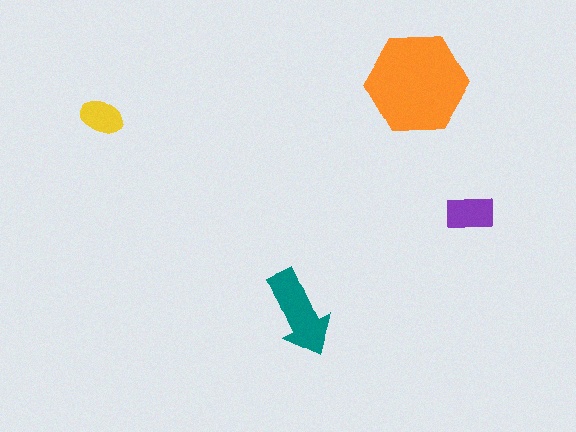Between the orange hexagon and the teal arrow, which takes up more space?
The orange hexagon.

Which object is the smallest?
The yellow ellipse.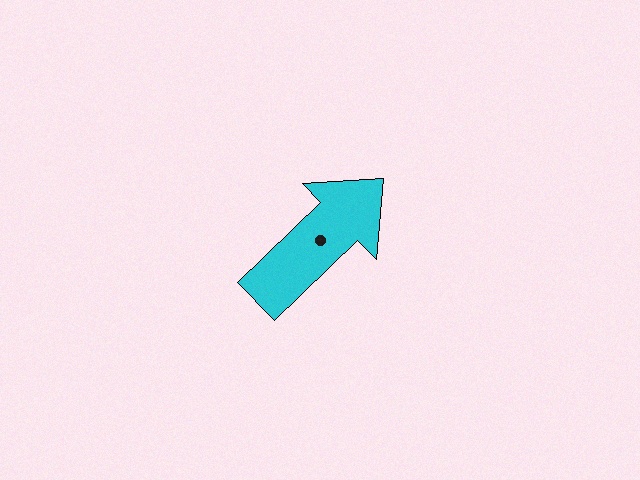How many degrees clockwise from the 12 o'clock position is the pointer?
Approximately 46 degrees.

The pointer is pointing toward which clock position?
Roughly 2 o'clock.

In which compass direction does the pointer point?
Northeast.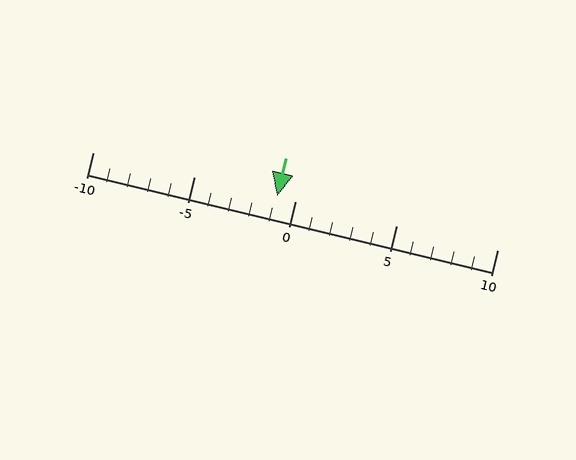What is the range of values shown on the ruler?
The ruler shows values from -10 to 10.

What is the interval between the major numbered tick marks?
The major tick marks are spaced 5 units apart.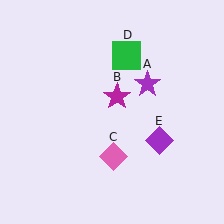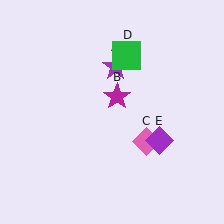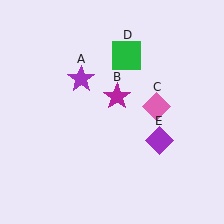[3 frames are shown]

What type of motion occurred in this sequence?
The purple star (object A), pink diamond (object C) rotated counterclockwise around the center of the scene.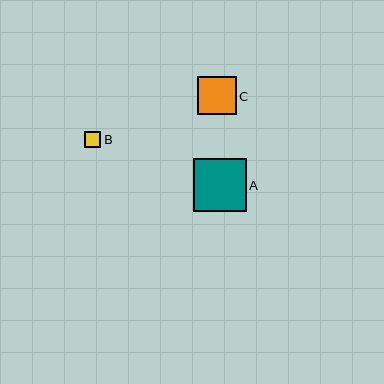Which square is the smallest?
Square B is the smallest with a size of approximately 16 pixels.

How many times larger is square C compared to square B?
Square C is approximately 2.5 times the size of square B.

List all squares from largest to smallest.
From largest to smallest: A, C, B.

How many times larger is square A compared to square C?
Square A is approximately 1.4 times the size of square C.